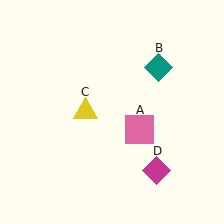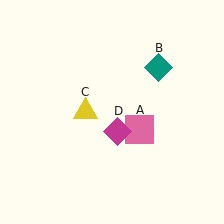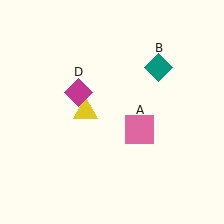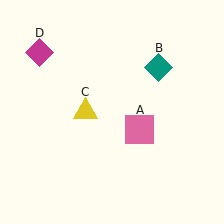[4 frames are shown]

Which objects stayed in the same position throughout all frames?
Pink square (object A) and teal diamond (object B) and yellow triangle (object C) remained stationary.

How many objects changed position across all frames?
1 object changed position: magenta diamond (object D).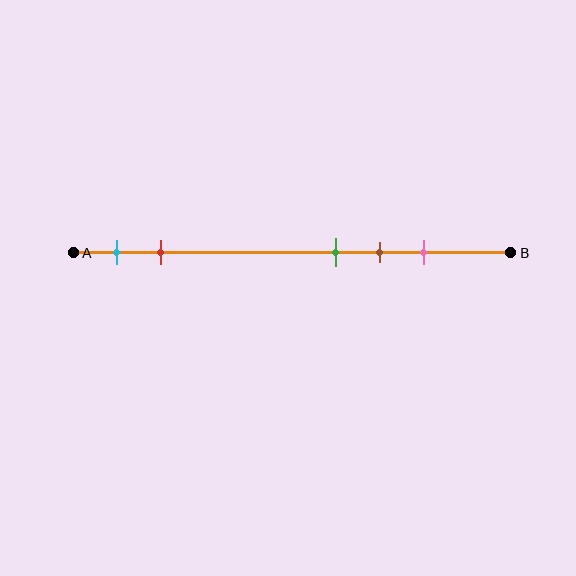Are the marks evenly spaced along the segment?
No, the marks are not evenly spaced.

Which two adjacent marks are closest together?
The green and brown marks are the closest adjacent pair.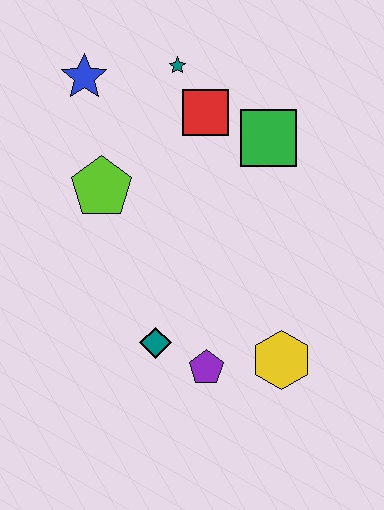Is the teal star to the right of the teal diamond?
Yes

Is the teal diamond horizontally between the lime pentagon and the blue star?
No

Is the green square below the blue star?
Yes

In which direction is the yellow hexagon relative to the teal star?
The yellow hexagon is below the teal star.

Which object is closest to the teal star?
The red square is closest to the teal star.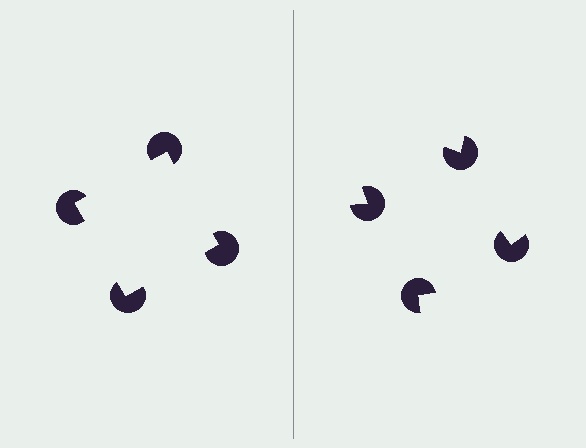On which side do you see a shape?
An illusory square appears on the left side. On the right side the wedge cuts are rotated, so no coherent shape forms.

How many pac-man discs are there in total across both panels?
8 — 4 on each side.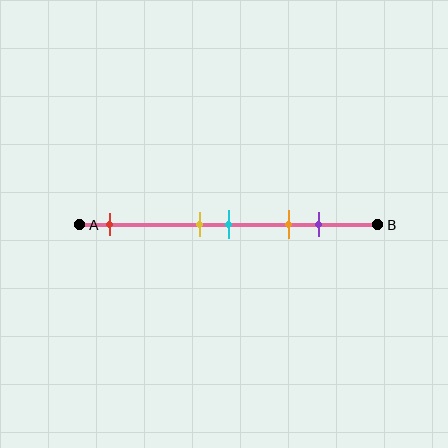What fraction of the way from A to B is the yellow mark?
The yellow mark is approximately 40% (0.4) of the way from A to B.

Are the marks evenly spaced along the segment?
No, the marks are not evenly spaced.